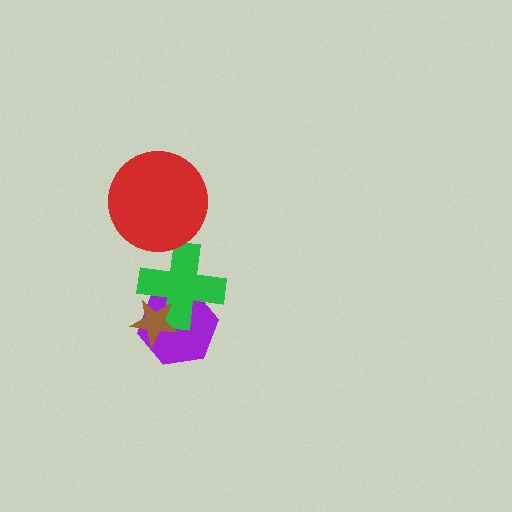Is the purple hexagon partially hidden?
Yes, it is partially covered by another shape.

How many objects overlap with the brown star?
2 objects overlap with the brown star.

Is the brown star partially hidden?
No, no other shape covers it.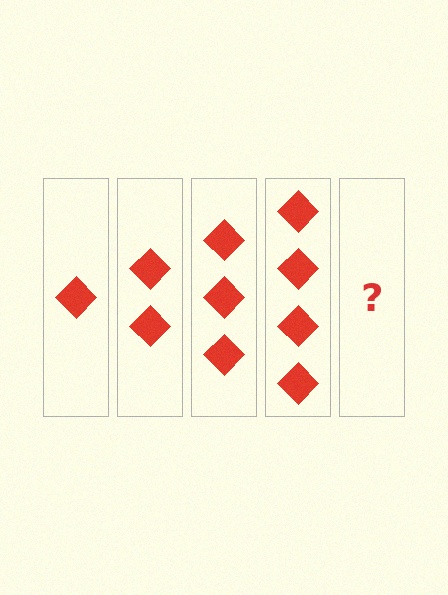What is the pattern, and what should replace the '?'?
The pattern is that each step adds one more diamond. The '?' should be 5 diamonds.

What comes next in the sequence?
The next element should be 5 diamonds.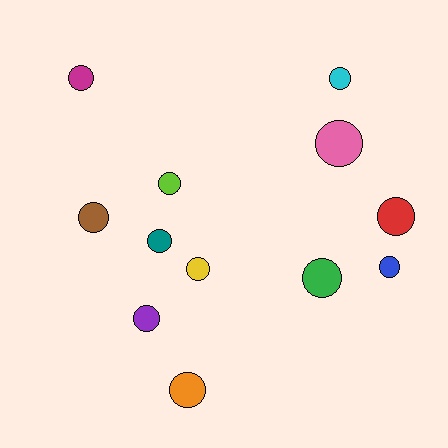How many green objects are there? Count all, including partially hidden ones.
There is 1 green object.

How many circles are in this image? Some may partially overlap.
There are 12 circles.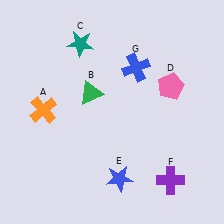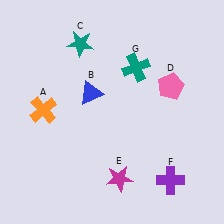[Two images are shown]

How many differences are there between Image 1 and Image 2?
There are 3 differences between the two images.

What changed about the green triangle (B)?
In Image 1, B is green. In Image 2, it changed to blue.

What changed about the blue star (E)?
In Image 1, E is blue. In Image 2, it changed to magenta.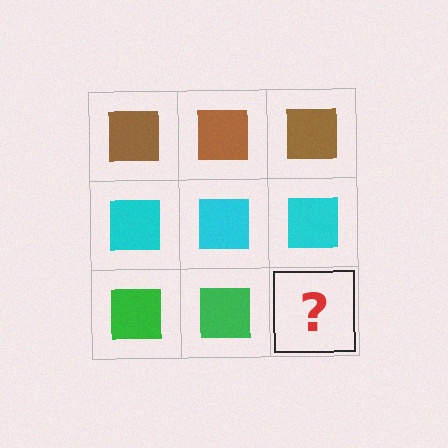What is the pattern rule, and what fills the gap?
The rule is that each row has a consistent color. The gap should be filled with a green square.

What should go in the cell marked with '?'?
The missing cell should contain a green square.